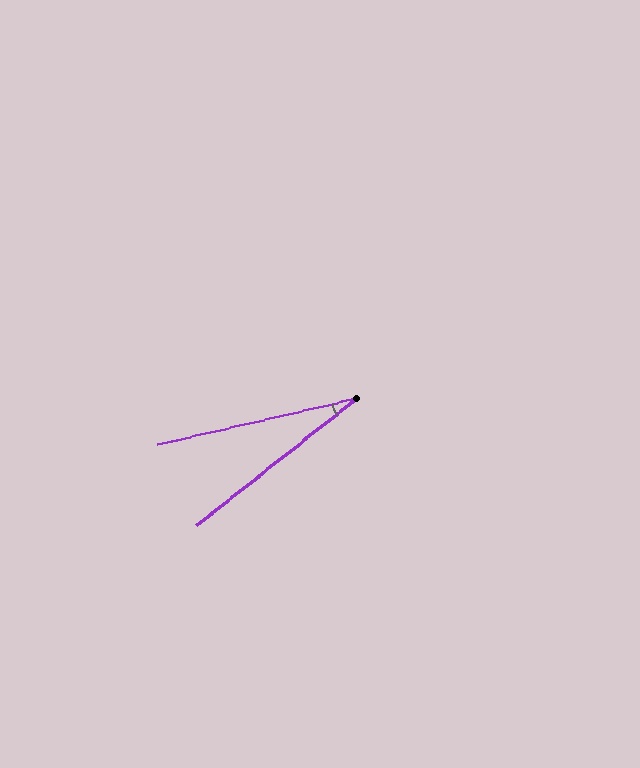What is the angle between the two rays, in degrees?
Approximately 25 degrees.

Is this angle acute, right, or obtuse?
It is acute.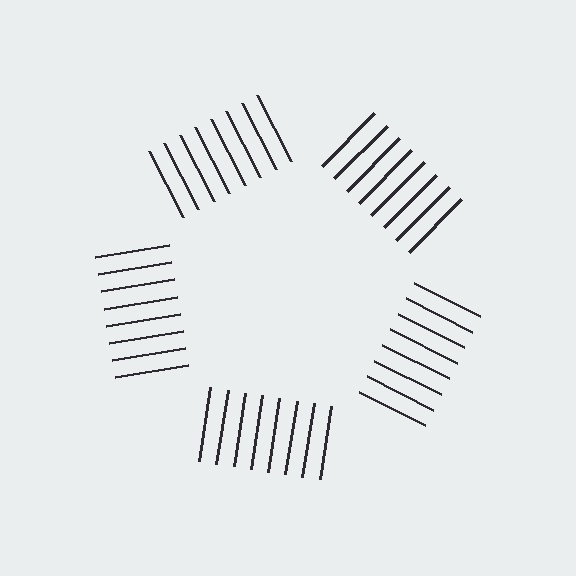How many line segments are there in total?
40 — 8 along each of the 5 edges.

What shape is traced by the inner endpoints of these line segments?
An illusory pentagon — the line segments terminate on its edges but no continuous stroke is drawn.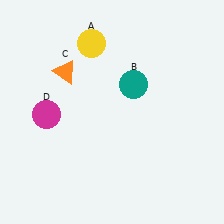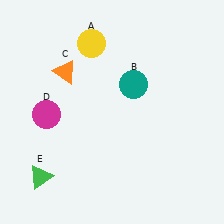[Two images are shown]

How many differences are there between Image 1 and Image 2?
There is 1 difference between the two images.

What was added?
A green triangle (E) was added in Image 2.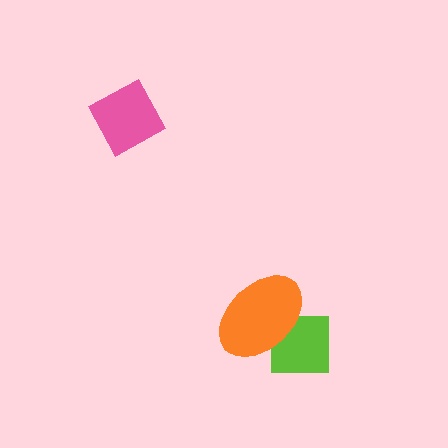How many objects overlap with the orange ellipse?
1 object overlaps with the orange ellipse.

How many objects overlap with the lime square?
1 object overlaps with the lime square.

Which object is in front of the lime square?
The orange ellipse is in front of the lime square.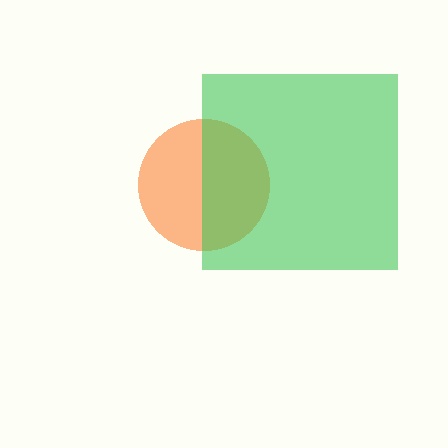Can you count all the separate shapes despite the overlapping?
Yes, there are 2 separate shapes.